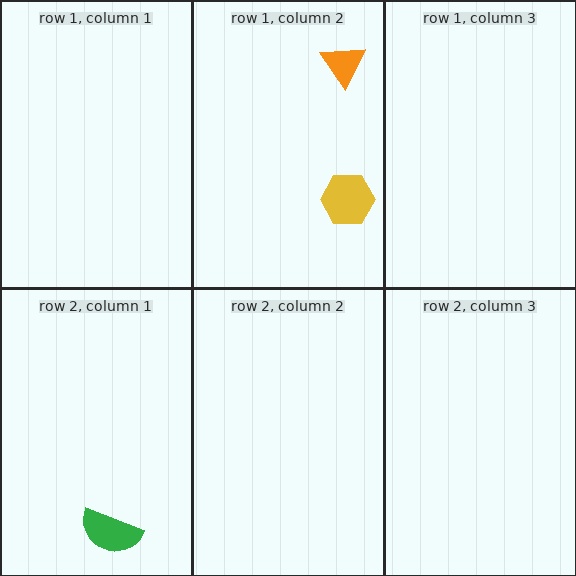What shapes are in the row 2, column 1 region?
The green semicircle.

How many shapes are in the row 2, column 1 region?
1.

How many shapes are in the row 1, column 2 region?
2.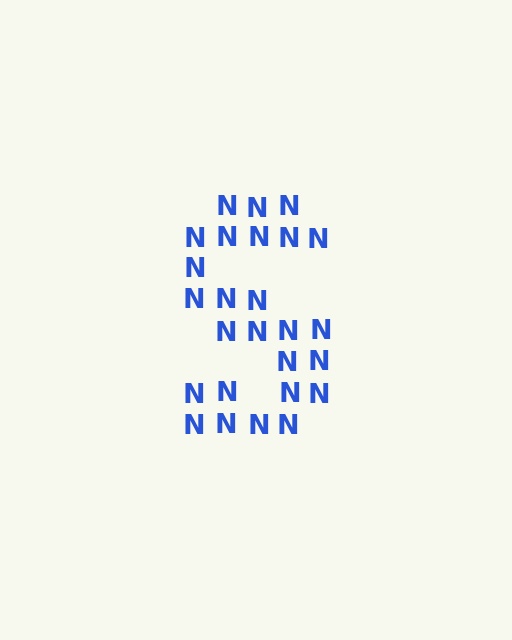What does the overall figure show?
The overall figure shows the letter S.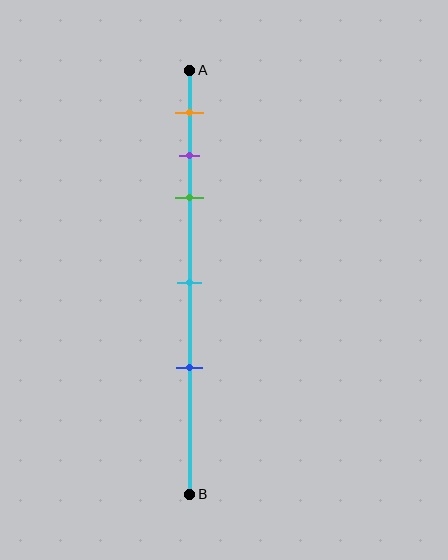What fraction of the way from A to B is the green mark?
The green mark is approximately 30% (0.3) of the way from A to B.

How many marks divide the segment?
There are 5 marks dividing the segment.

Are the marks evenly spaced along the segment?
No, the marks are not evenly spaced.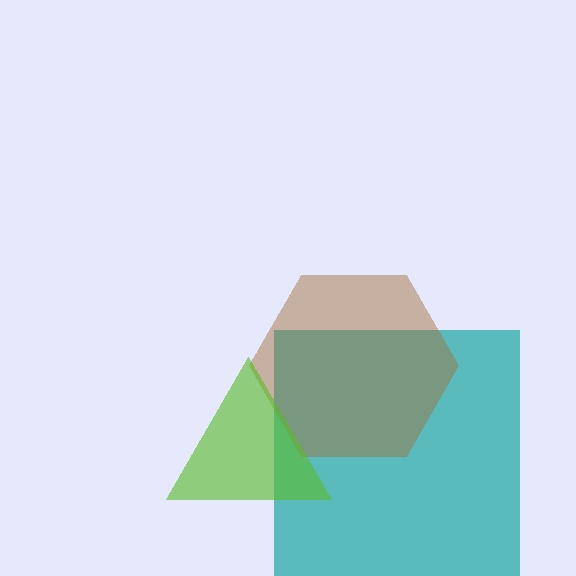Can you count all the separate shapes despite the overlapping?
Yes, there are 3 separate shapes.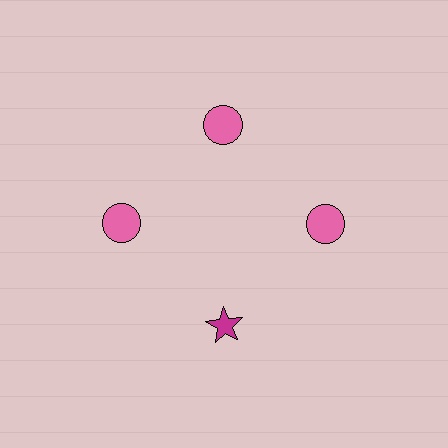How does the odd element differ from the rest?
It differs in both color (magenta instead of pink) and shape (star instead of circle).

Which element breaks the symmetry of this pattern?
The magenta star at roughly the 6 o'clock position breaks the symmetry. All other shapes are pink circles.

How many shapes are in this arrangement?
There are 4 shapes arranged in a ring pattern.